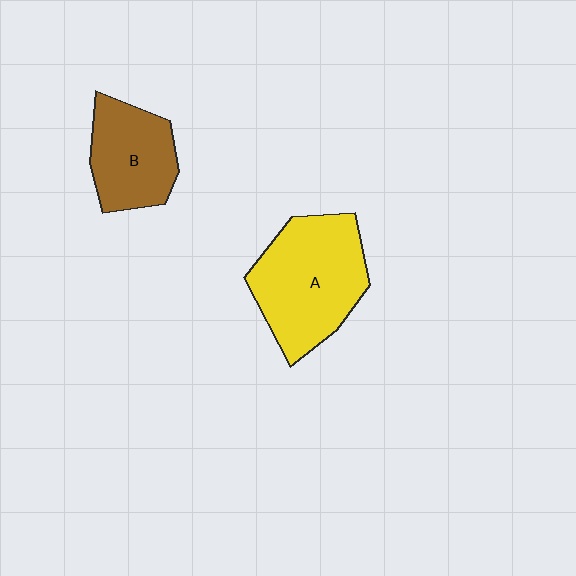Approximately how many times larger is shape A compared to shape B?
Approximately 1.5 times.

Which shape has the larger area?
Shape A (yellow).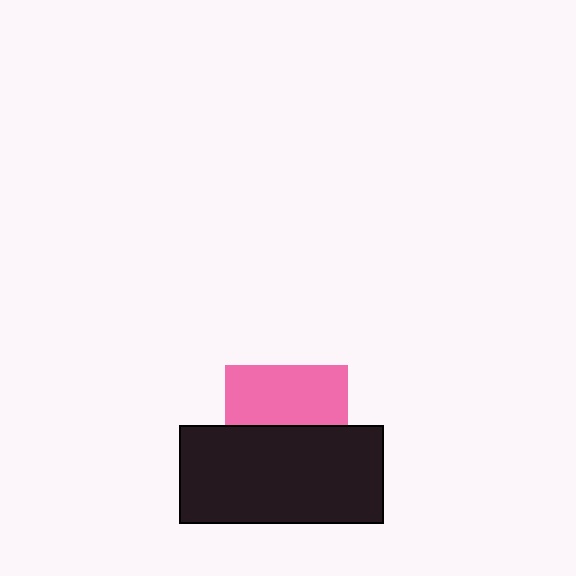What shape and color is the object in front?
The object in front is a black rectangle.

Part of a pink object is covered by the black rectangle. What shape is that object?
It is a square.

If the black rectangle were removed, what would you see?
You would see the complete pink square.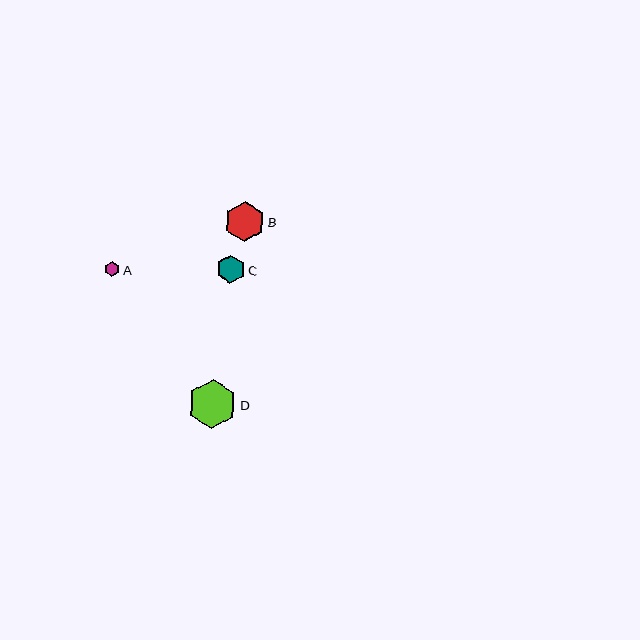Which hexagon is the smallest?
Hexagon A is the smallest with a size of approximately 15 pixels.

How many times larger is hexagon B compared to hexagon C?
Hexagon B is approximately 1.4 times the size of hexagon C.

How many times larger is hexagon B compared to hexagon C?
Hexagon B is approximately 1.4 times the size of hexagon C.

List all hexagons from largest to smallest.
From largest to smallest: D, B, C, A.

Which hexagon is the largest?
Hexagon D is the largest with a size of approximately 48 pixels.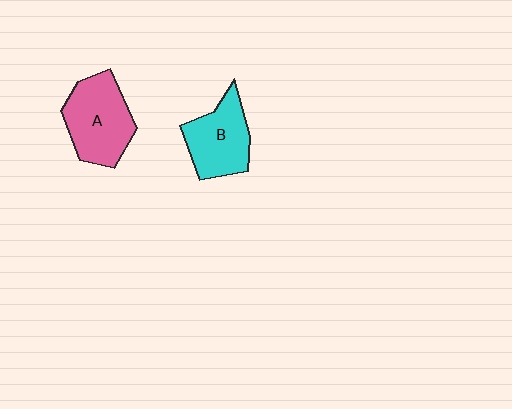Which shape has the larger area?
Shape A (pink).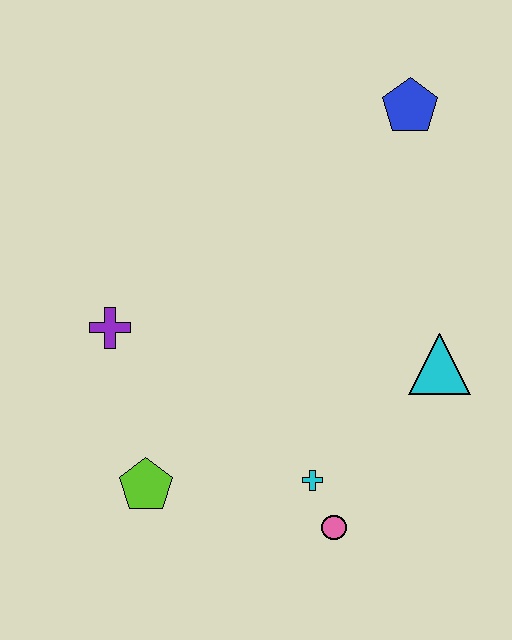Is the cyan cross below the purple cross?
Yes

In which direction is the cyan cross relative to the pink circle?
The cyan cross is above the pink circle.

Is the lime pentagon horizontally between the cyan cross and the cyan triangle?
No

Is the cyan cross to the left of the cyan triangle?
Yes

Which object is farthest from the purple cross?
The blue pentagon is farthest from the purple cross.